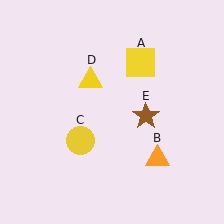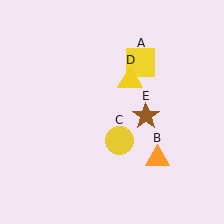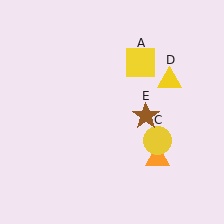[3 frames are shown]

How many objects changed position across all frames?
2 objects changed position: yellow circle (object C), yellow triangle (object D).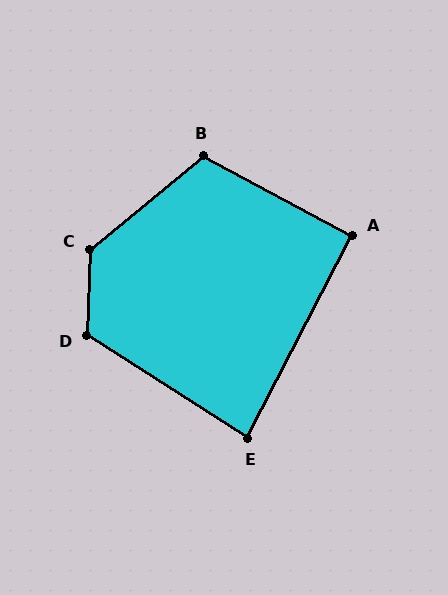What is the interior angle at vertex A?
Approximately 91 degrees (approximately right).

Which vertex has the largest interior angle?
C, at approximately 131 degrees.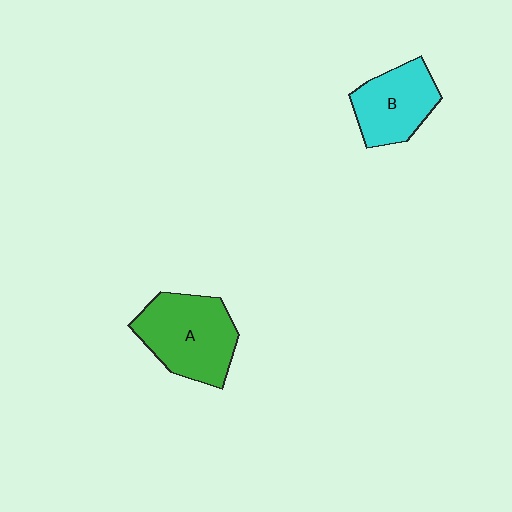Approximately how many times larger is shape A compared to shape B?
Approximately 1.3 times.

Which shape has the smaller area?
Shape B (cyan).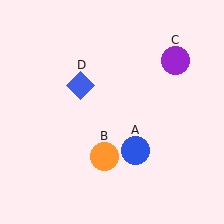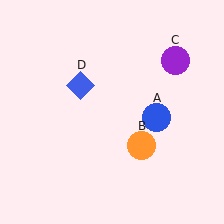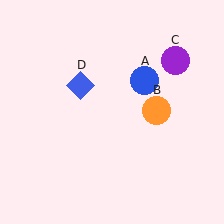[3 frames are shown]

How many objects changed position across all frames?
2 objects changed position: blue circle (object A), orange circle (object B).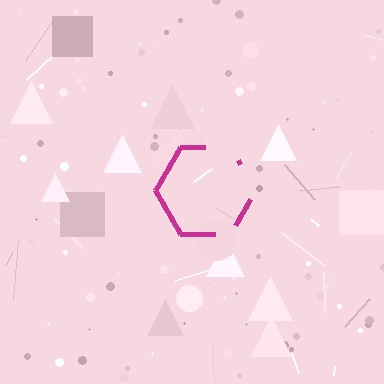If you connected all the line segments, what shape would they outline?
They would outline a hexagon.